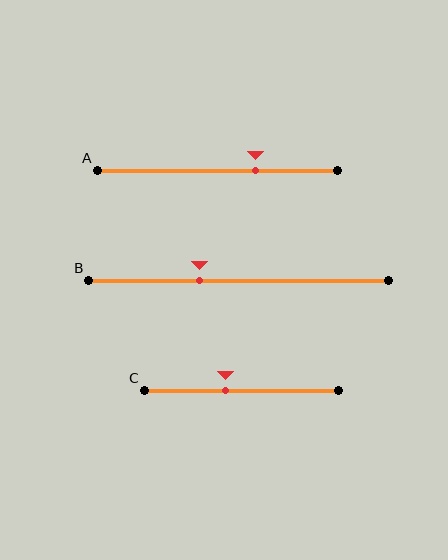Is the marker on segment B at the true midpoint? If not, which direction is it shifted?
No, the marker on segment B is shifted to the left by about 13% of the segment length.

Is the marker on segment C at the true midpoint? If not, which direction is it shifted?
No, the marker on segment C is shifted to the left by about 8% of the segment length.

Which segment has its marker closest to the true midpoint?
Segment C has its marker closest to the true midpoint.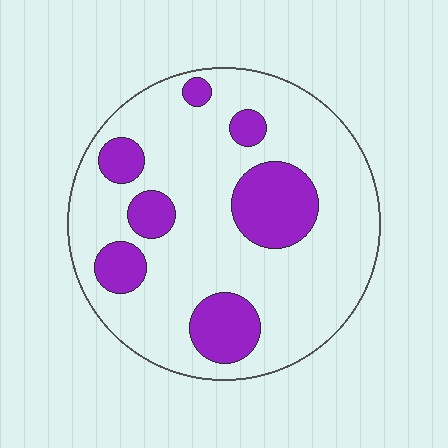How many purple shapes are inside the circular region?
7.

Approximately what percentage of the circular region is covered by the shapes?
Approximately 25%.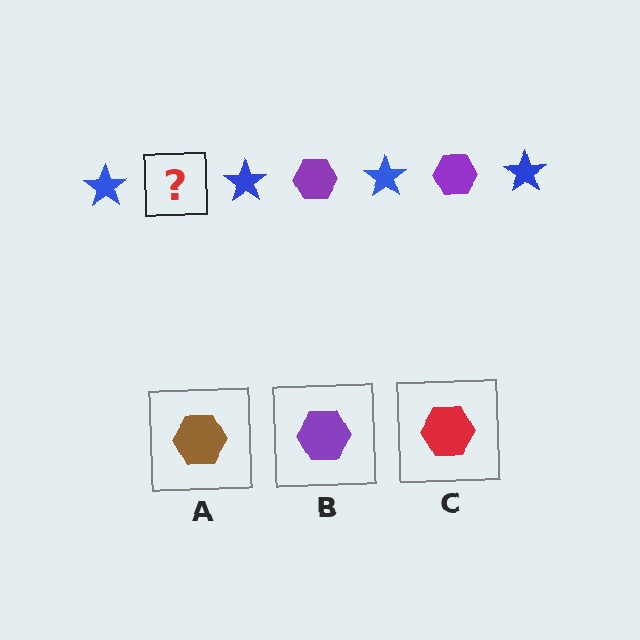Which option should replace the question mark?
Option B.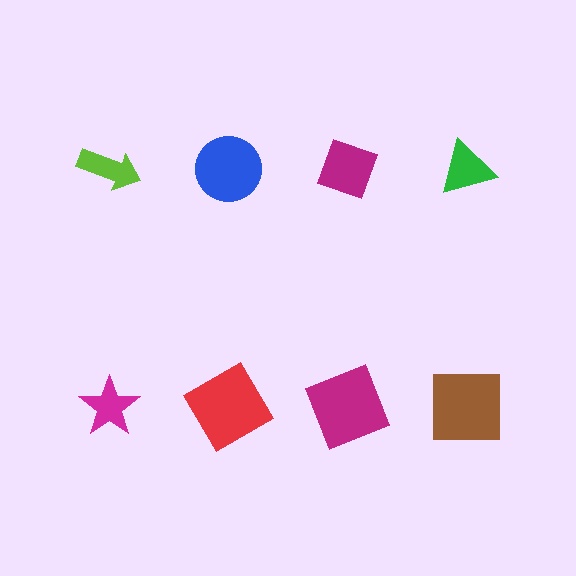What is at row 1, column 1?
A lime arrow.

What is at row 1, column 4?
A green triangle.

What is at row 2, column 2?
A red diamond.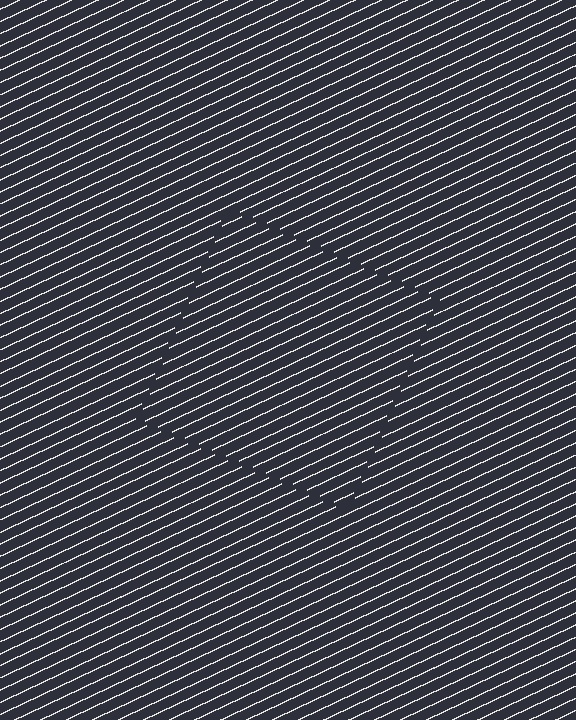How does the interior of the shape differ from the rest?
The interior of the shape contains the same grating, shifted by half a period — the contour is defined by the phase discontinuity where line-ends from the inner and outer gratings abut.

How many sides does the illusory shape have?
4 sides — the line-ends trace a square.